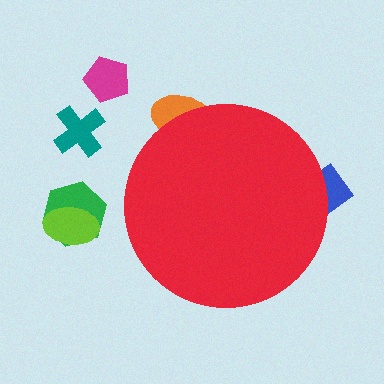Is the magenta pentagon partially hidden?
No, the magenta pentagon is fully visible.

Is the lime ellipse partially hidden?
No, the lime ellipse is fully visible.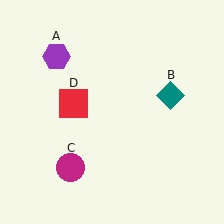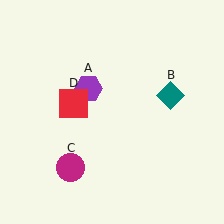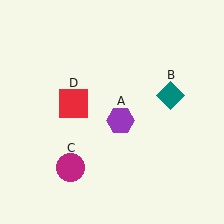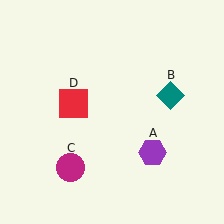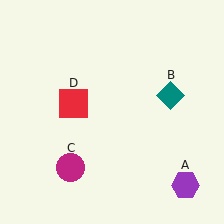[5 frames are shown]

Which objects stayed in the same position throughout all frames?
Teal diamond (object B) and magenta circle (object C) and red square (object D) remained stationary.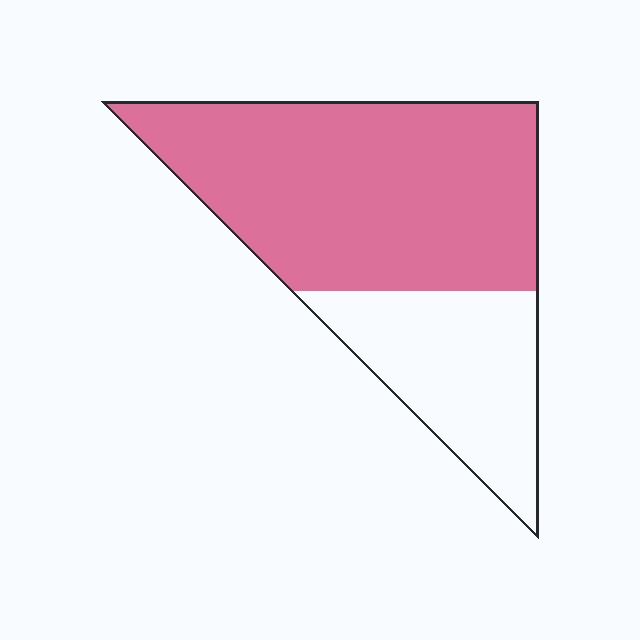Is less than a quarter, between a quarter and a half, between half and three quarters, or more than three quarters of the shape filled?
Between half and three quarters.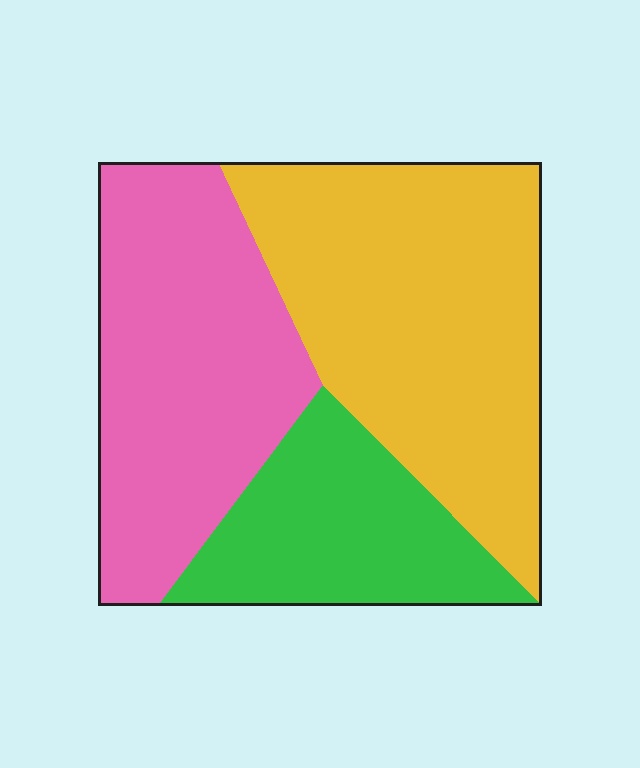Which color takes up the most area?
Yellow, at roughly 45%.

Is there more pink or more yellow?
Yellow.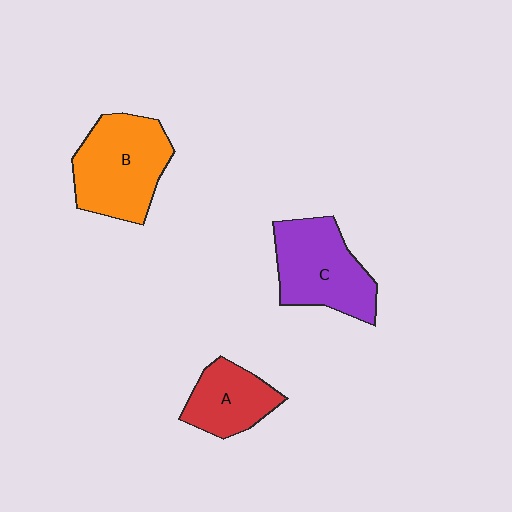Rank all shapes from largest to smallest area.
From largest to smallest: B (orange), C (purple), A (red).